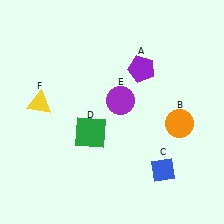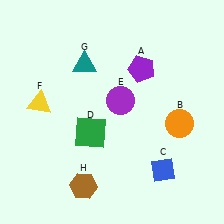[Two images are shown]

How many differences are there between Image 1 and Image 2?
There are 2 differences between the two images.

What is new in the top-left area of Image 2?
A teal triangle (G) was added in the top-left area of Image 2.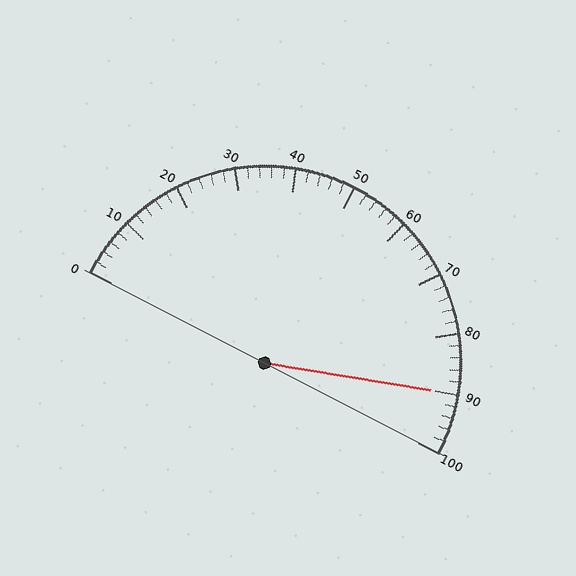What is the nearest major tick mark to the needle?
The nearest major tick mark is 90.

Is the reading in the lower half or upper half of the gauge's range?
The reading is in the upper half of the range (0 to 100).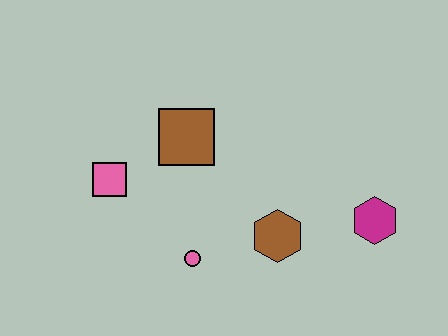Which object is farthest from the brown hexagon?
The pink square is farthest from the brown hexagon.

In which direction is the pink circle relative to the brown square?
The pink circle is below the brown square.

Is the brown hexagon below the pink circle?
No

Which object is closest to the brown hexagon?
The pink circle is closest to the brown hexagon.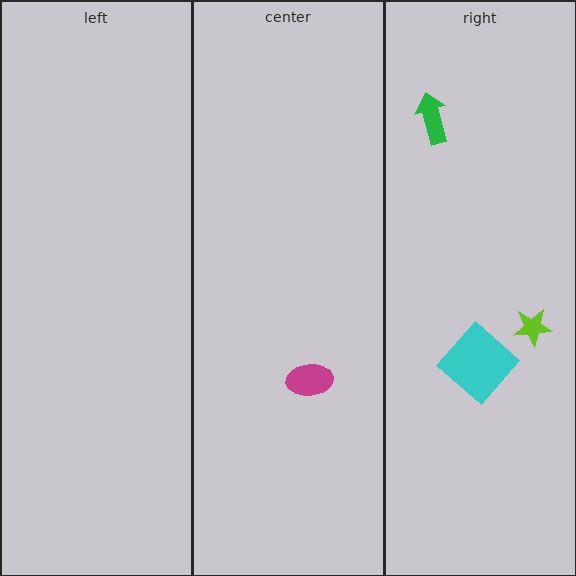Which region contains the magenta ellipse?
The center region.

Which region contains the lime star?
The right region.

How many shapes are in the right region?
3.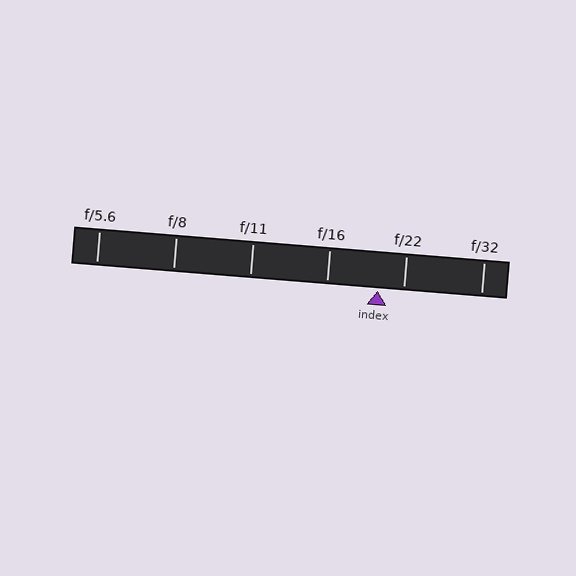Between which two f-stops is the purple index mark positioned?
The index mark is between f/16 and f/22.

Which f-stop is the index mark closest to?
The index mark is closest to f/22.